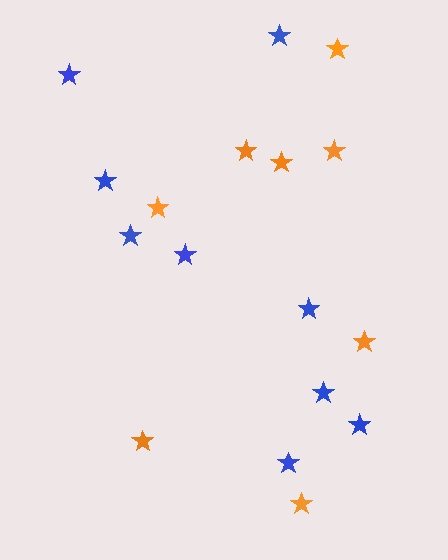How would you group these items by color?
There are 2 groups: one group of orange stars (8) and one group of blue stars (9).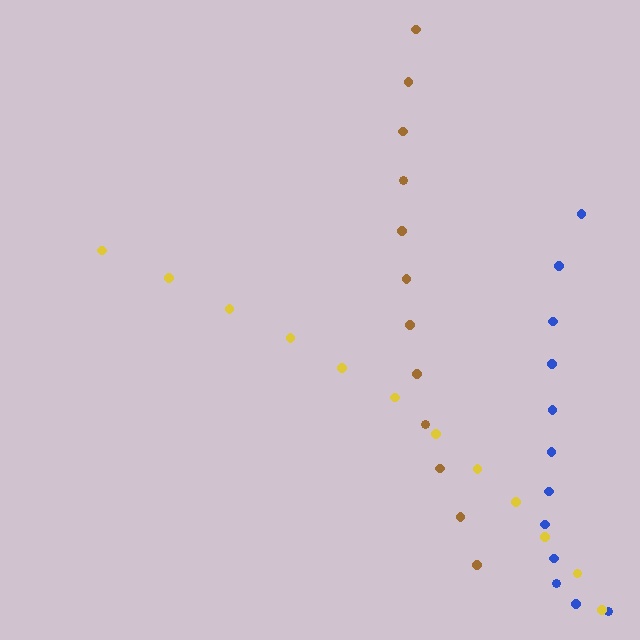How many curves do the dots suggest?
There are 3 distinct paths.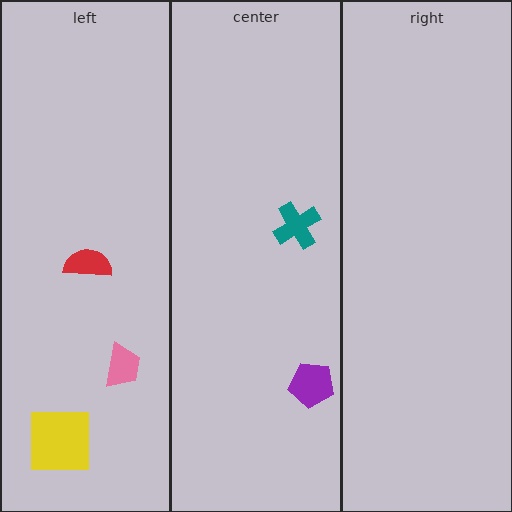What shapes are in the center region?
The teal cross, the purple pentagon.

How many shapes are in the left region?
3.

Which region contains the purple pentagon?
The center region.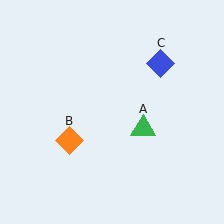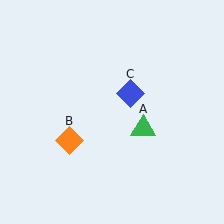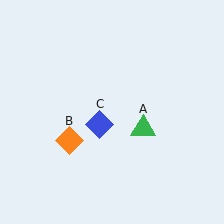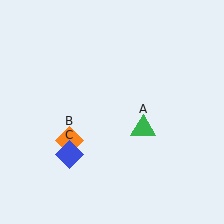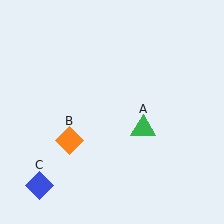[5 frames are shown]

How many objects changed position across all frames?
1 object changed position: blue diamond (object C).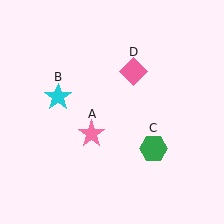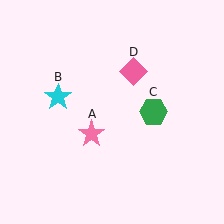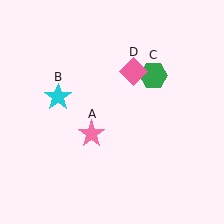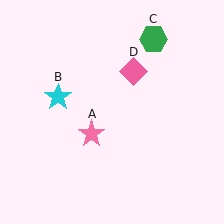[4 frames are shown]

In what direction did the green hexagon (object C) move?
The green hexagon (object C) moved up.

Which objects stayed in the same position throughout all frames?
Pink star (object A) and cyan star (object B) and pink diamond (object D) remained stationary.